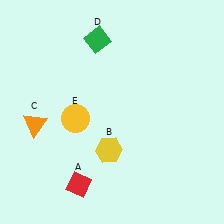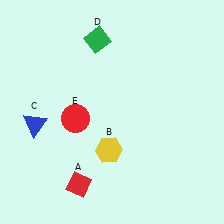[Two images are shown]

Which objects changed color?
C changed from orange to blue. E changed from yellow to red.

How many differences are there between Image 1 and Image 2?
There are 2 differences between the two images.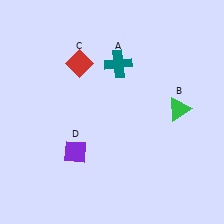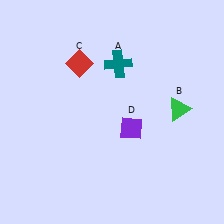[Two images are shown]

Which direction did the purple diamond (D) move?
The purple diamond (D) moved right.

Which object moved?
The purple diamond (D) moved right.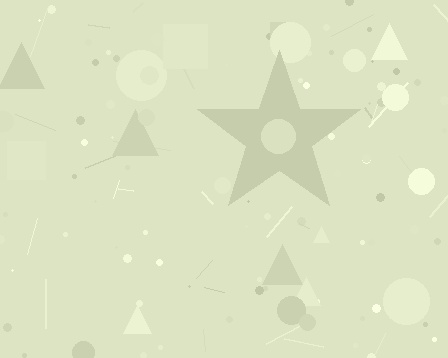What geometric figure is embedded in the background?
A star is embedded in the background.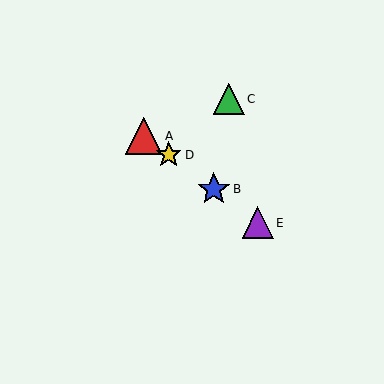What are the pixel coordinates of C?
Object C is at (229, 99).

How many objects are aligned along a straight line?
4 objects (A, B, D, E) are aligned along a straight line.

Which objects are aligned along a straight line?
Objects A, B, D, E are aligned along a straight line.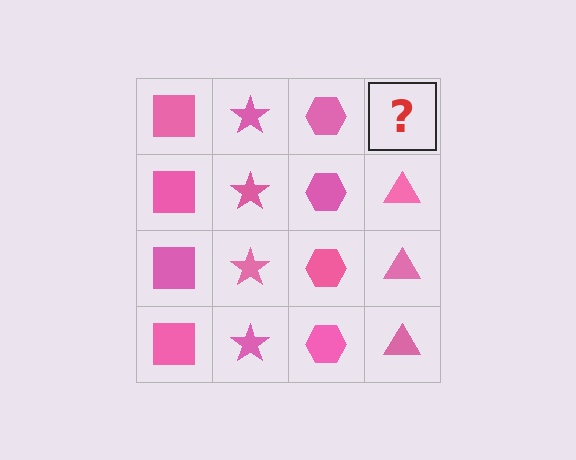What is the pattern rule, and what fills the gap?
The rule is that each column has a consistent shape. The gap should be filled with a pink triangle.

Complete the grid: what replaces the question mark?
The question mark should be replaced with a pink triangle.